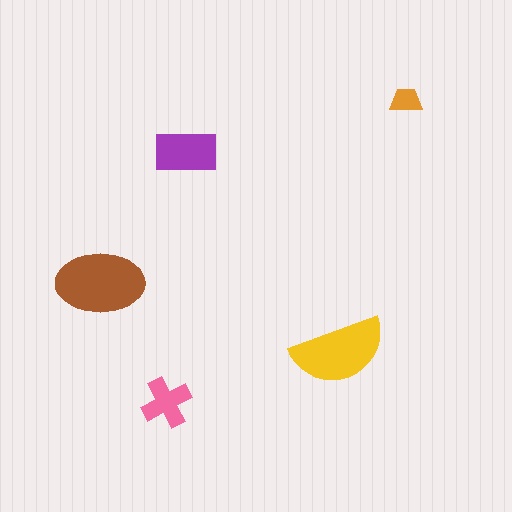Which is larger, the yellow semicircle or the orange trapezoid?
The yellow semicircle.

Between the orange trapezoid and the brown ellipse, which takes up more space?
The brown ellipse.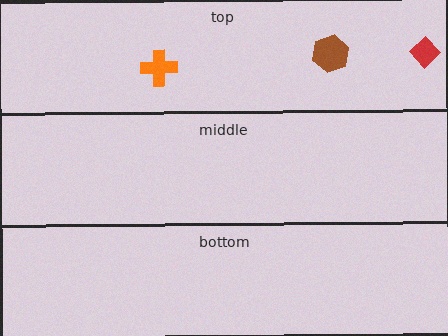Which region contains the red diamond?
The top region.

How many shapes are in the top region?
3.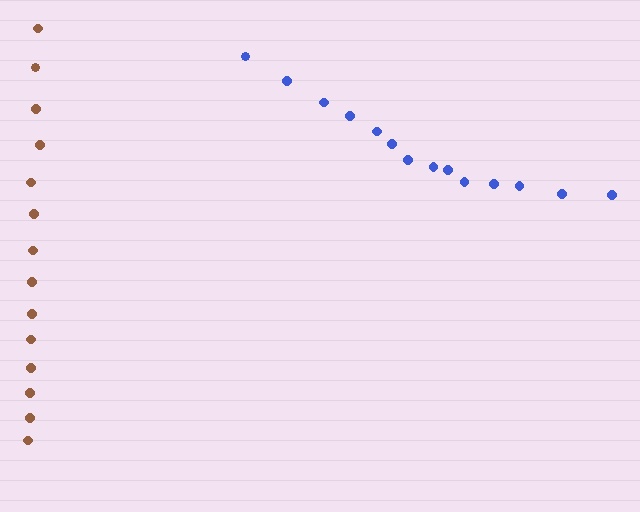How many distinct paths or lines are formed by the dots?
There are 2 distinct paths.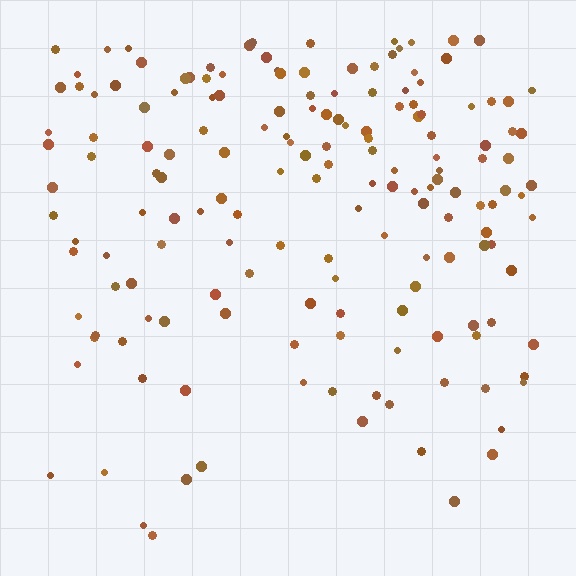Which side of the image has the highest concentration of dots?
The top.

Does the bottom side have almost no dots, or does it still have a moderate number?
Still a moderate number, just noticeably fewer than the top.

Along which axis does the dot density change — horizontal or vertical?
Vertical.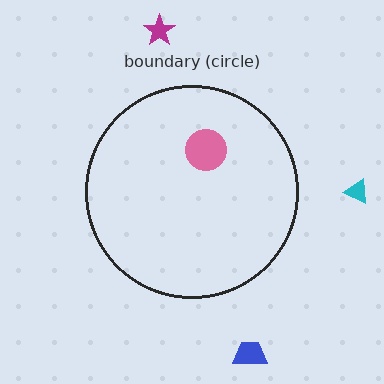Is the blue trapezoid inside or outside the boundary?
Outside.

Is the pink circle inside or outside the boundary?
Inside.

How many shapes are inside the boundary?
1 inside, 3 outside.